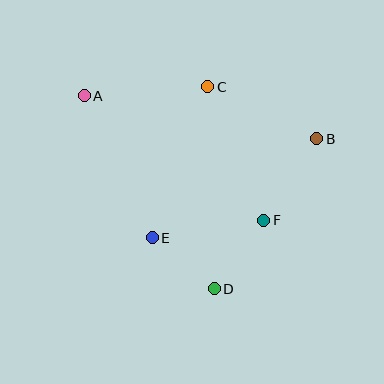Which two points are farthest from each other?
Points A and B are farthest from each other.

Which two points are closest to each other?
Points D and E are closest to each other.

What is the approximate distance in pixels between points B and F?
The distance between B and F is approximately 97 pixels.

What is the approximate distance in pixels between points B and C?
The distance between B and C is approximately 121 pixels.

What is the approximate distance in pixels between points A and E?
The distance between A and E is approximately 158 pixels.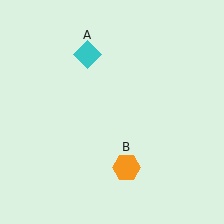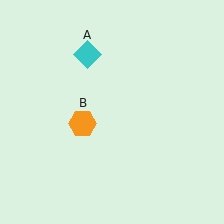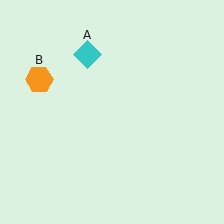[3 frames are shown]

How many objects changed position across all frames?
1 object changed position: orange hexagon (object B).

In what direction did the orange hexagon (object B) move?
The orange hexagon (object B) moved up and to the left.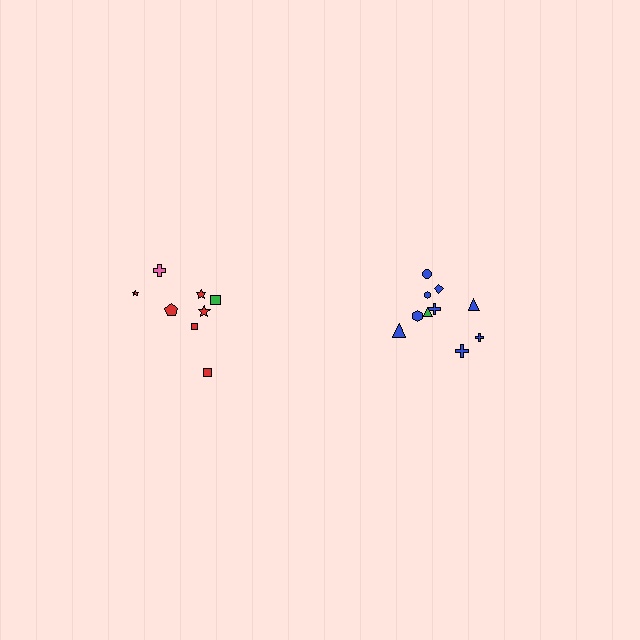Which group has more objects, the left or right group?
The right group.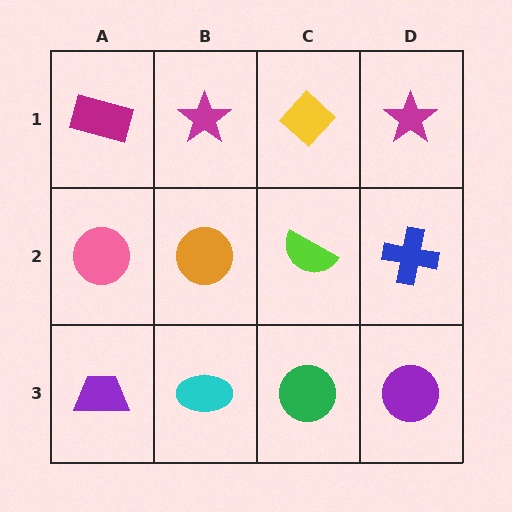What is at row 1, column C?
A yellow diamond.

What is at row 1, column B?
A magenta star.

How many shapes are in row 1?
4 shapes.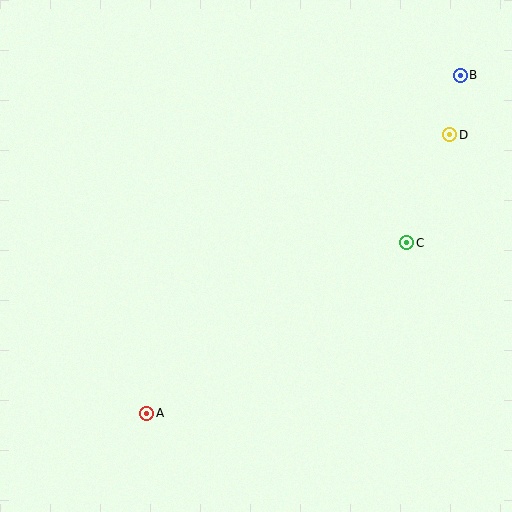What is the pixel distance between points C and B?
The distance between C and B is 176 pixels.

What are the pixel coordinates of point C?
Point C is at (407, 243).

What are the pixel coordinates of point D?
Point D is at (450, 135).